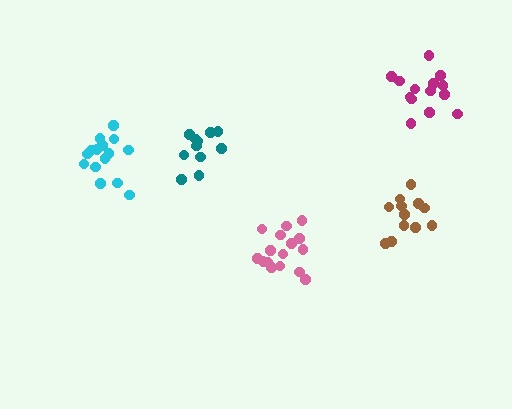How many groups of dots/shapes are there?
There are 5 groups.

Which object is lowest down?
The pink cluster is bottommost.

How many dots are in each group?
Group 1: 11 dots, Group 2: 13 dots, Group 3: 15 dots, Group 4: 14 dots, Group 5: 16 dots (69 total).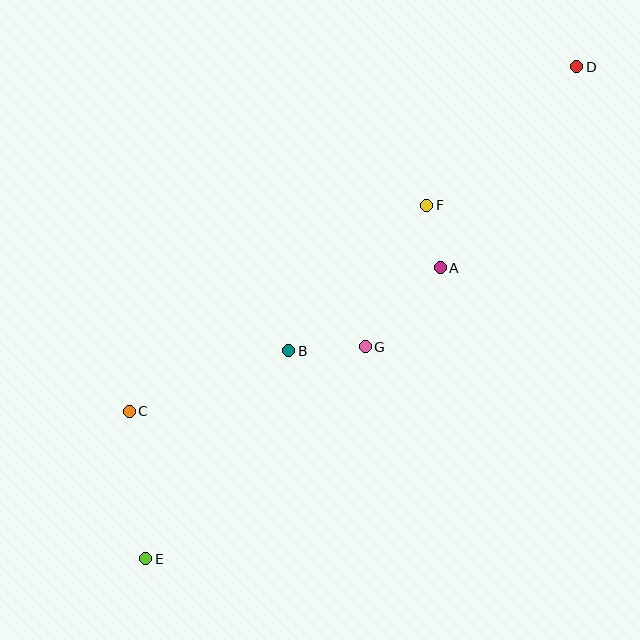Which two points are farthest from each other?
Points D and E are farthest from each other.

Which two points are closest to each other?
Points A and F are closest to each other.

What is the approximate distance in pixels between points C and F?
The distance between C and F is approximately 362 pixels.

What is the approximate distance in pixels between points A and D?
The distance between A and D is approximately 243 pixels.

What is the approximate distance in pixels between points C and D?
The distance between C and D is approximately 564 pixels.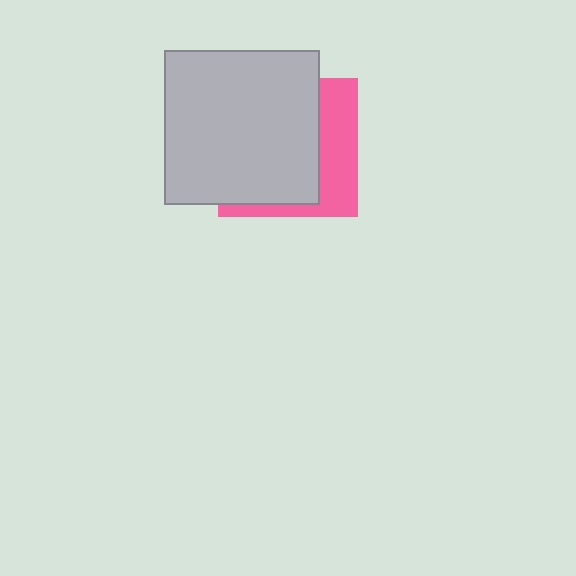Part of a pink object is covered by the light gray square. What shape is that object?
It is a square.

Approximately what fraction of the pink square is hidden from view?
Roughly 67% of the pink square is hidden behind the light gray square.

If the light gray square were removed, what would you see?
You would see the complete pink square.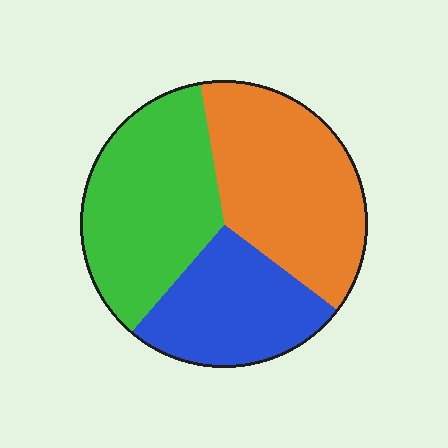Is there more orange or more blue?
Orange.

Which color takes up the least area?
Blue, at roughly 25%.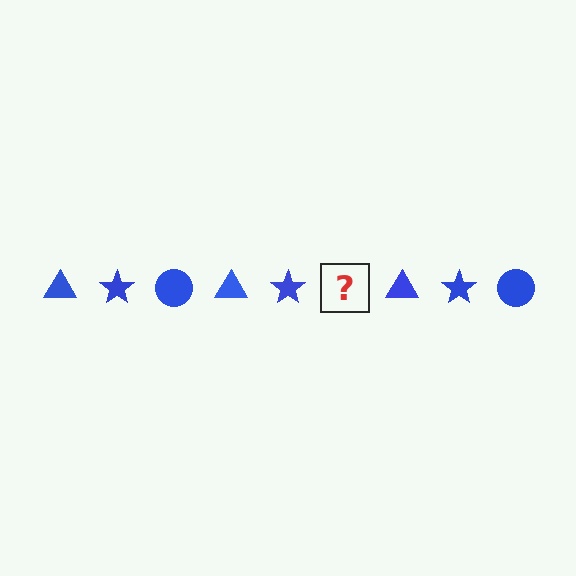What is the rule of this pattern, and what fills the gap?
The rule is that the pattern cycles through triangle, star, circle shapes in blue. The gap should be filled with a blue circle.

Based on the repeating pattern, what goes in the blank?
The blank should be a blue circle.